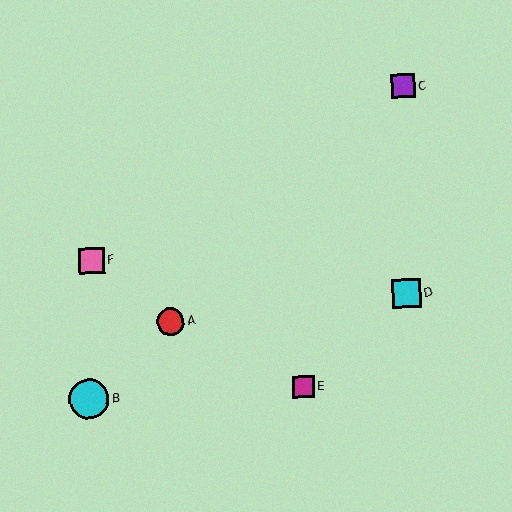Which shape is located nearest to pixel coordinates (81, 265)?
The pink square (labeled F) at (91, 261) is nearest to that location.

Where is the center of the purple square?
The center of the purple square is at (403, 86).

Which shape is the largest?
The cyan circle (labeled B) is the largest.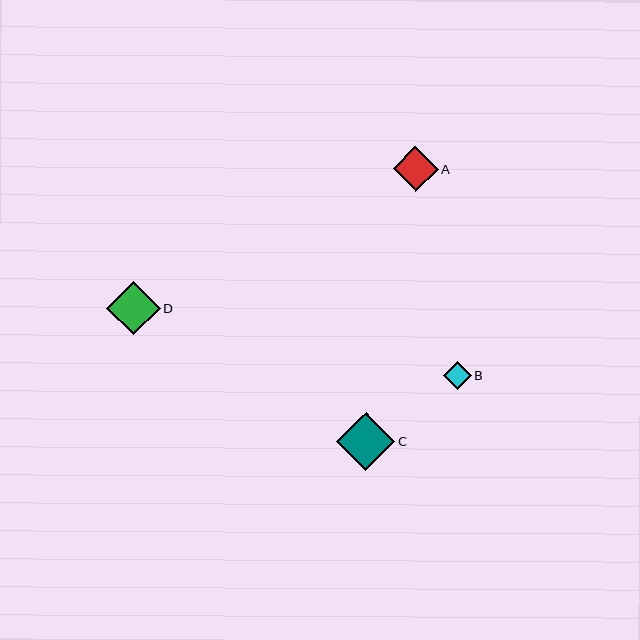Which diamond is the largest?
Diamond C is the largest with a size of approximately 58 pixels.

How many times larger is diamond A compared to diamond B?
Diamond A is approximately 1.6 times the size of diamond B.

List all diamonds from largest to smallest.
From largest to smallest: C, D, A, B.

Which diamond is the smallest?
Diamond B is the smallest with a size of approximately 28 pixels.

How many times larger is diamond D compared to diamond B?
Diamond D is approximately 1.9 times the size of diamond B.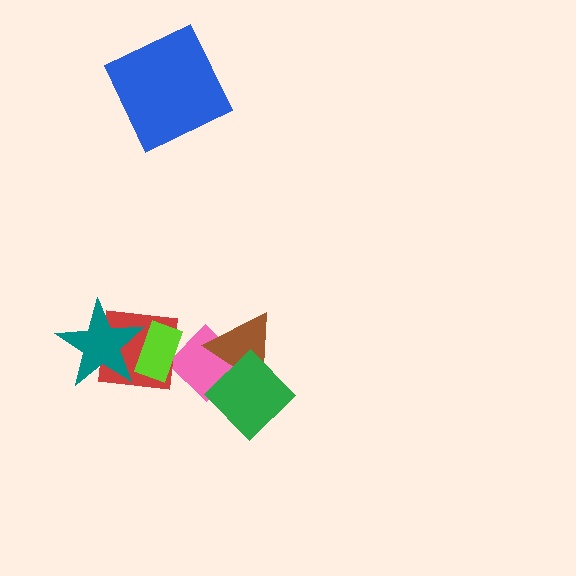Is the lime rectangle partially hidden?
Yes, it is partially covered by another shape.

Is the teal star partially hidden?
No, no other shape covers it.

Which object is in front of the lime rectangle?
The teal star is in front of the lime rectangle.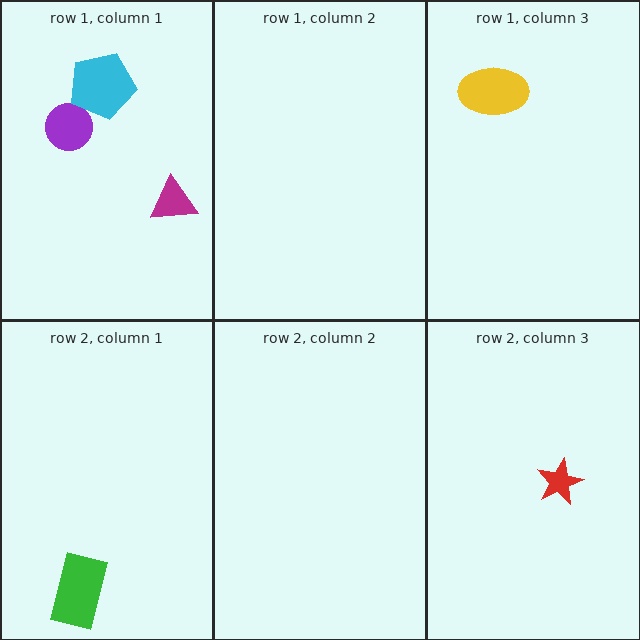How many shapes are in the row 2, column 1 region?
1.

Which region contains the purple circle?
The row 1, column 1 region.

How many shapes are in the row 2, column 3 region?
1.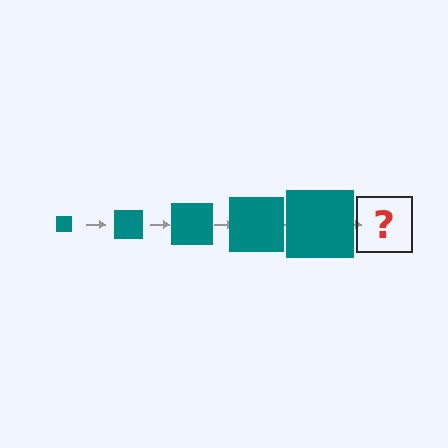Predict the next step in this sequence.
The next step is a teal square, larger than the previous one.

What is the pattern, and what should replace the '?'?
The pattern is that the square gets progressively larger each step. The '?' should be a teal square, larger than the previous one.